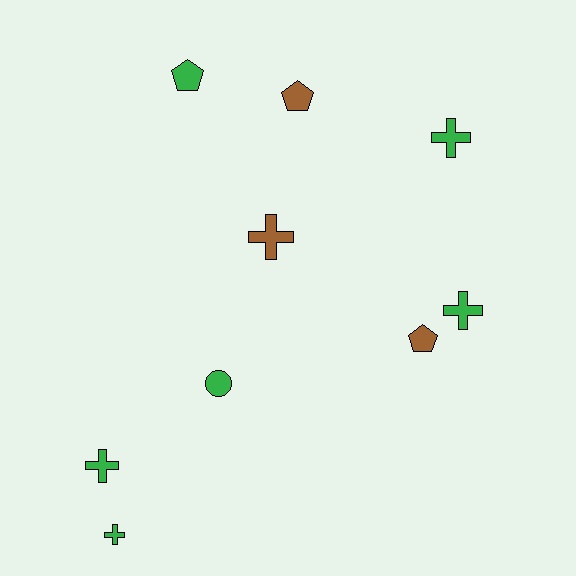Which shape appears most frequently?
Cross, with 5 objects.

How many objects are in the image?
There are 9 objects.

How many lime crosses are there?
There are no lime crosses.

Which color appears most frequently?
Green, with 6 objects.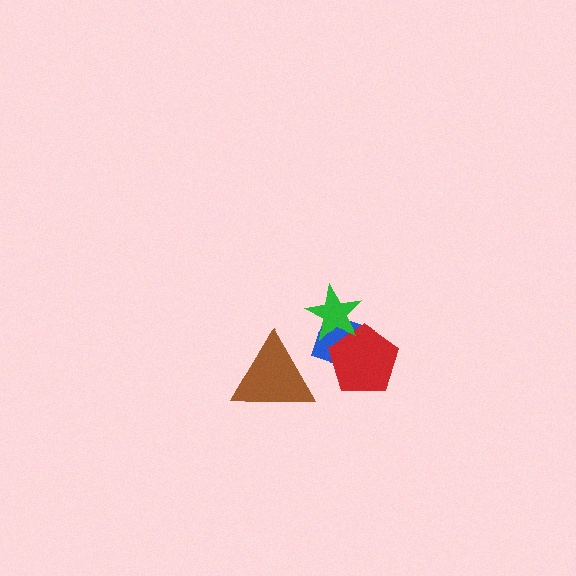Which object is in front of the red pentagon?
The green star is in front of the red pentagon.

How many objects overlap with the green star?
2 objects overlap with the green star.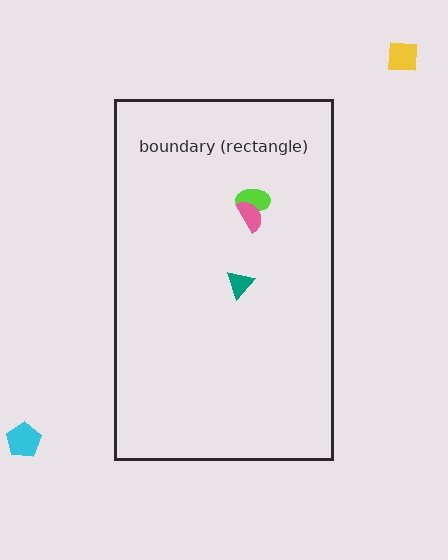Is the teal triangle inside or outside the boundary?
Inside.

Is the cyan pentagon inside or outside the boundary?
Outside.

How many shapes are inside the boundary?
3 inside, 2 outside.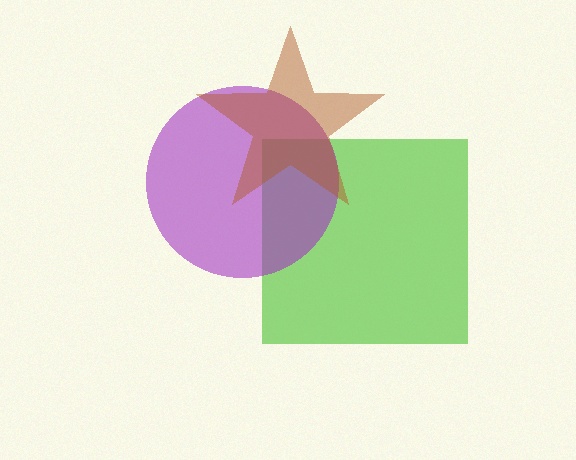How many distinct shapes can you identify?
There are 3 distinct shapes: a lime square, a purple circle, a brown star.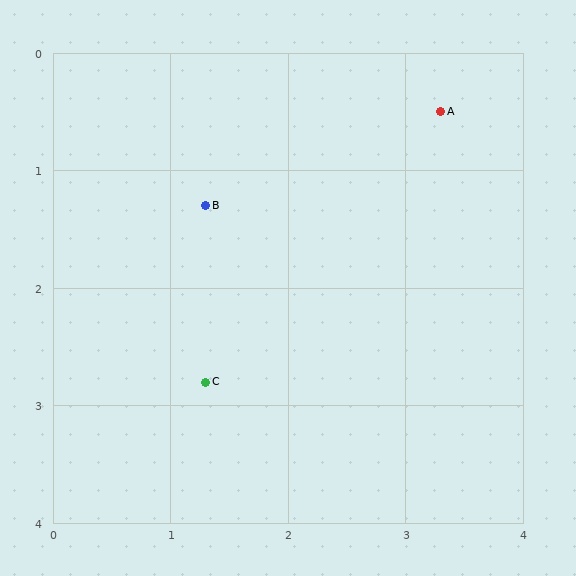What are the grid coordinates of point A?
Point A is at approximately (3.3, 0.5).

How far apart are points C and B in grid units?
Points C and B are about 1.5 grid units apart.